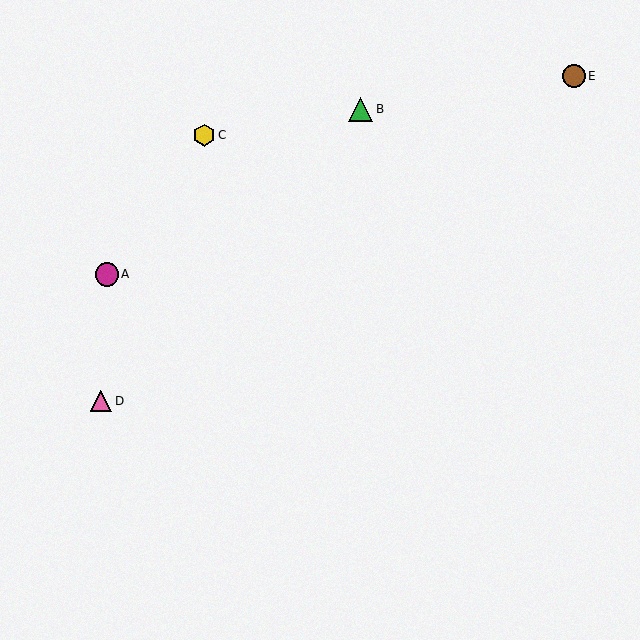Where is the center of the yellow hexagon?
The center of the yellow hexagon is at (204, 135).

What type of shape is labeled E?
Shape E is a brown circle.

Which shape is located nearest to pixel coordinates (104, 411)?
The pink triangle (labeled D) at (101, 401) is nearest to that location.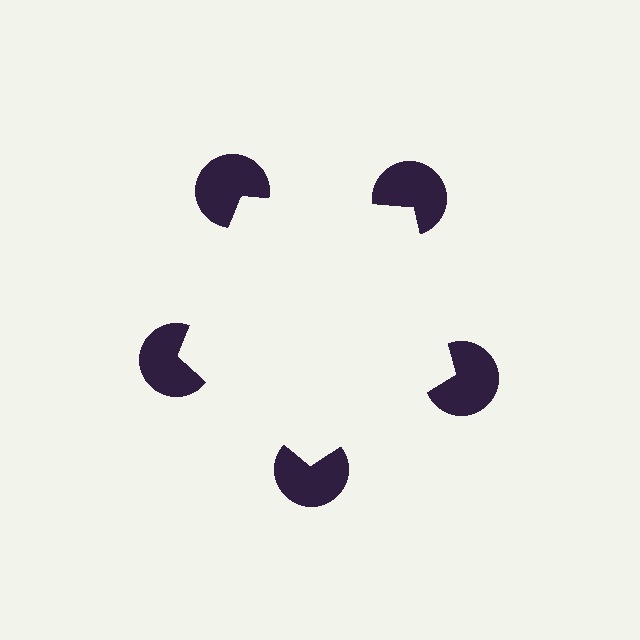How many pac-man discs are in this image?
There are 5 — one at each vertex of the illusory pentagon.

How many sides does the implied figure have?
5 sides.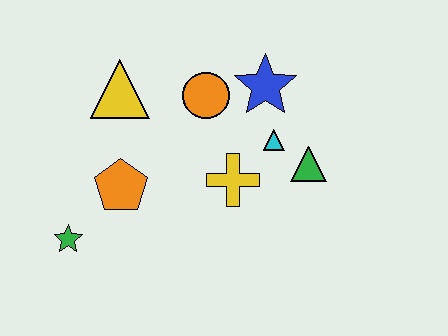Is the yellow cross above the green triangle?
No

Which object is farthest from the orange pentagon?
The green triangle is farthest from the orange pentagon.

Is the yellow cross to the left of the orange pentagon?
No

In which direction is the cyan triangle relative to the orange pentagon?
The cyan triangle is to the right of the orange pentagon.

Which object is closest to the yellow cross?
The cyan triangle is closest to the yellow cross.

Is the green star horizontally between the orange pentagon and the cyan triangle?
No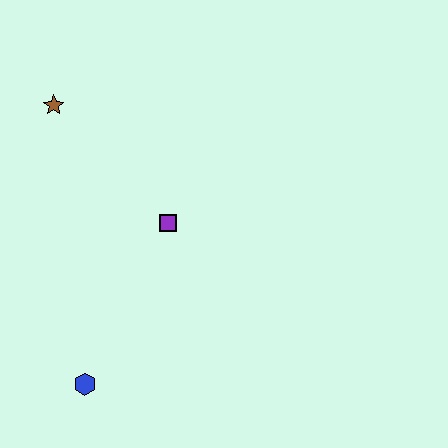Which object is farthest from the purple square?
The blue hexagon is farthest from the purple square.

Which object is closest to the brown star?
The purple square is closest to the brown star.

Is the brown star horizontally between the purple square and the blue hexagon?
No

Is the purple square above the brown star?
No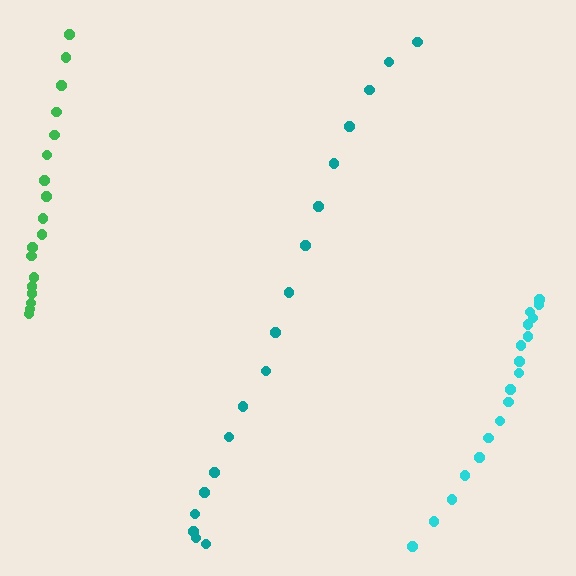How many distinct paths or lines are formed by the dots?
There are 3 distinct paths.